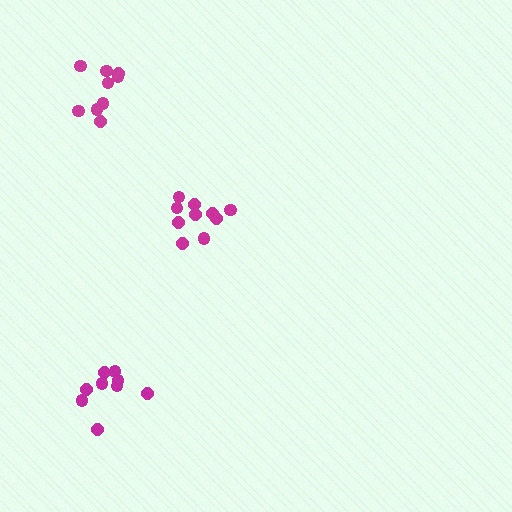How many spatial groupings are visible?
There are 3 spatial groupings.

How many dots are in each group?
Group 1: 10 dots, Group 2: 9 dots, Group 3: 9 dots (28 total).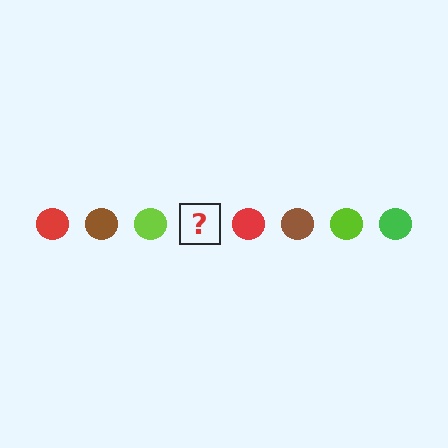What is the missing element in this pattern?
The missing element is a green circle.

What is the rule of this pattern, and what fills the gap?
The rule is that the pattern cycles through red, brown, lime, green circles. The gap should be filled with a green circle.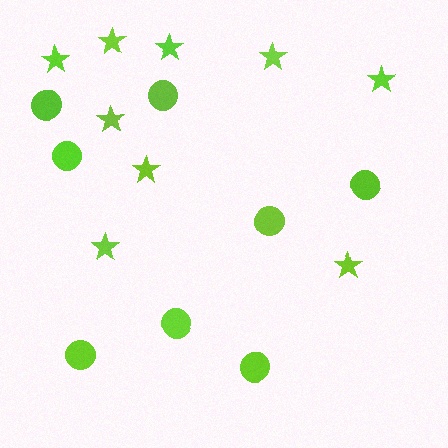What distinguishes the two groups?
There are 2 groups: one group of circles (8) and one group of stars (9).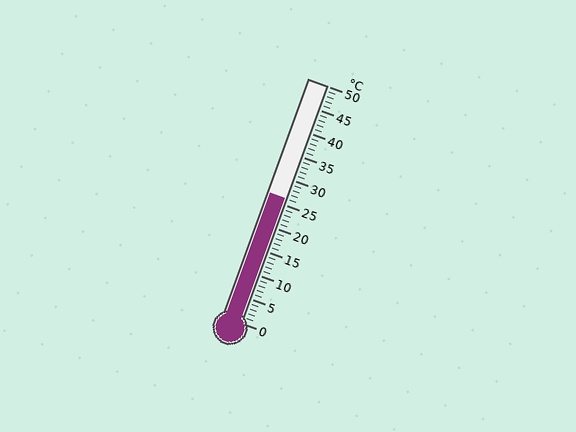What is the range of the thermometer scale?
The thermometer scale ranges from 0°C to 50°C.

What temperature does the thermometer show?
The thermometer shows approximately 26°C.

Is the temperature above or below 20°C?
The temperature is above 20°C.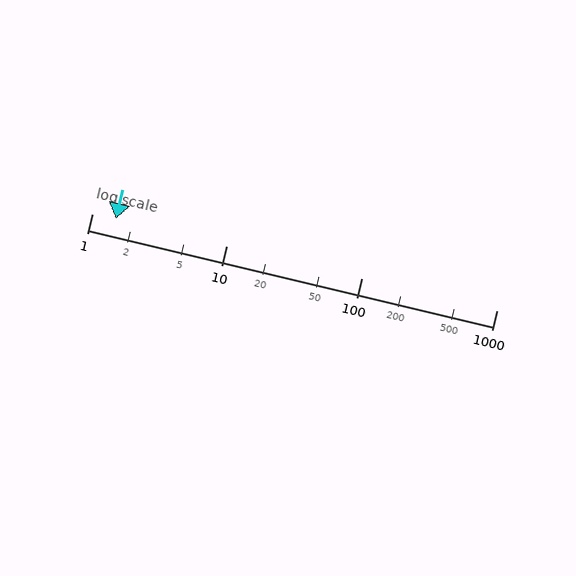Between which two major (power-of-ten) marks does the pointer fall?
The pointer is between 1 and 10.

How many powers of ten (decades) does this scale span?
The scale spans 3 decades, from 1 to 1000.